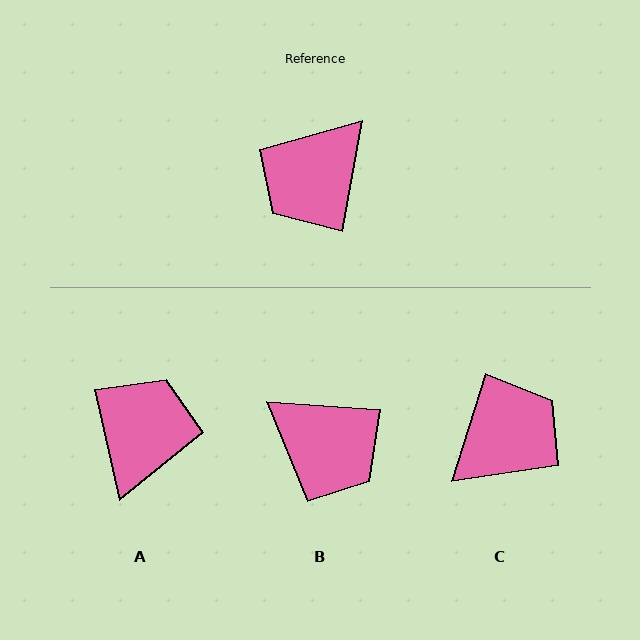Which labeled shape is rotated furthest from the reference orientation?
C, about 173 degrees away.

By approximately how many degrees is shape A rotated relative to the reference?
Approximately 157 degrees clockwise.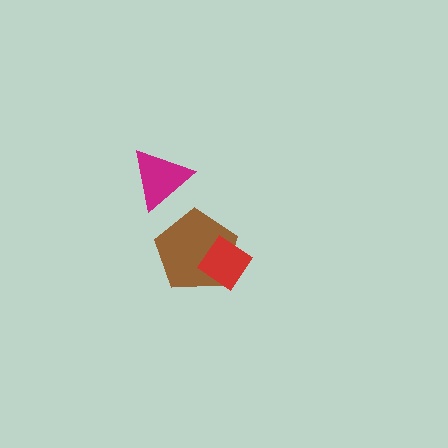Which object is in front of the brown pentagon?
The red diamond is in front of the brown pentagon.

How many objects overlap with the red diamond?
1 object overlaps with the red diamond.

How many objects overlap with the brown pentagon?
1 object overlaps with the brown pentagon.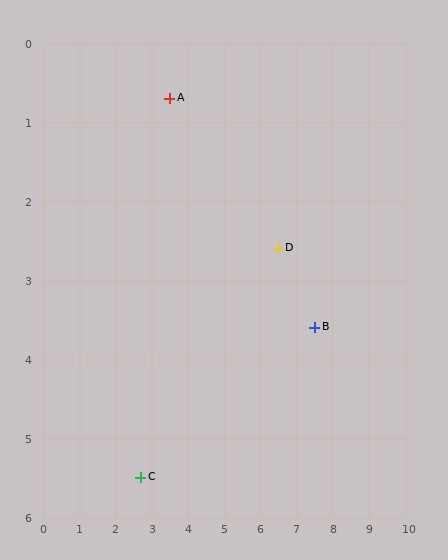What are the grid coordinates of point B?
Point B is at approximately (7.5, 3.6).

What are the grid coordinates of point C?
Point C is at approximately (2.7, 5.5).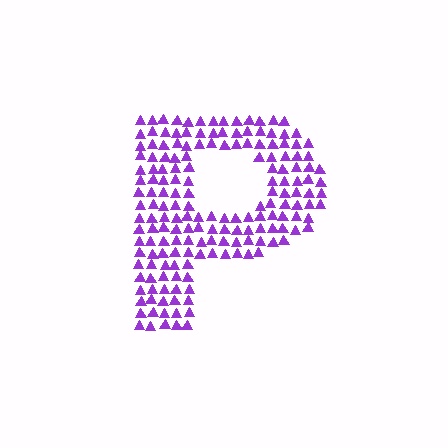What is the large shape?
The large shape is the letter P.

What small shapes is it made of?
It is made of small triangles.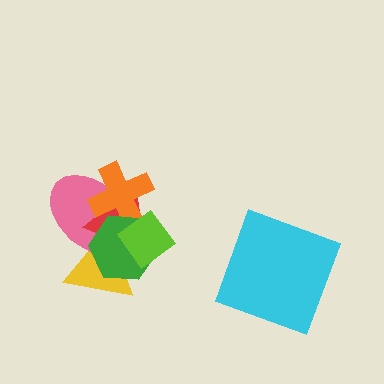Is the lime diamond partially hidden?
No, no other shape covers it.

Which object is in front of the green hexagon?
The lime diamond is in front of the green hexagon.